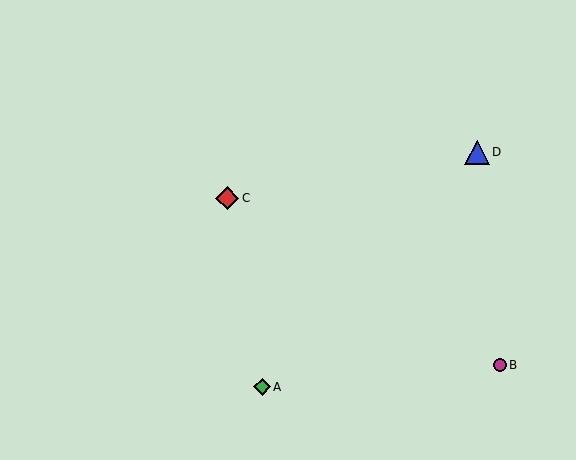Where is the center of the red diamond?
The center of the red diamond is at (227, 198).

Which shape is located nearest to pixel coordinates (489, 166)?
The blue triangle (labeled D) at (477, 152) is nearest to that location.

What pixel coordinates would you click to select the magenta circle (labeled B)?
Click at (500, 365) to select the magenta circle B.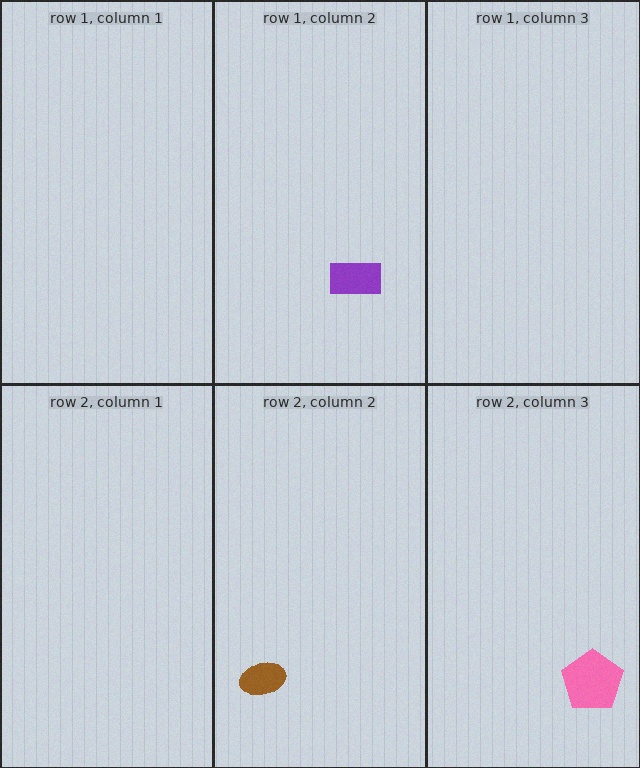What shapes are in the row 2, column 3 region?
The pink pentagon.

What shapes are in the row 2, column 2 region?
The brown ellipse.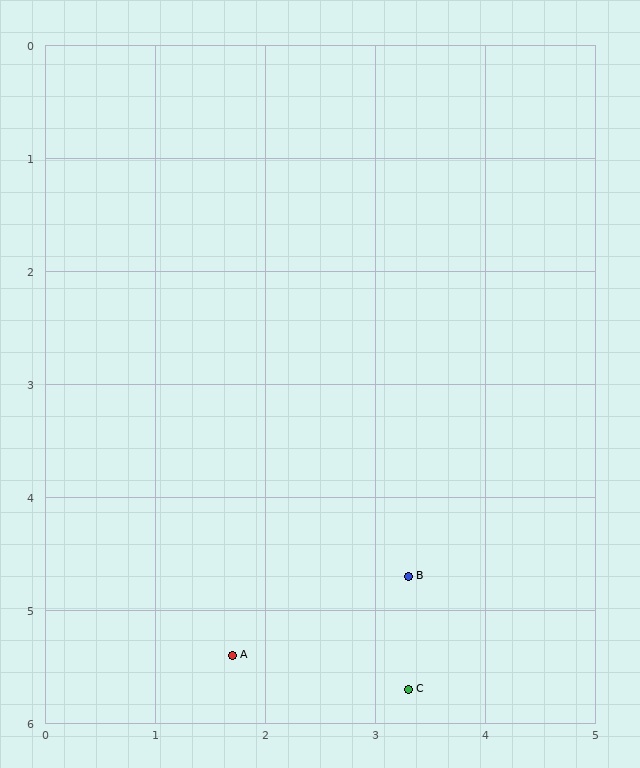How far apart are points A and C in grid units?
Points A and C are about 1.6 grid units apart.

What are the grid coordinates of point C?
Point C is at approximately (3.3, 5.7).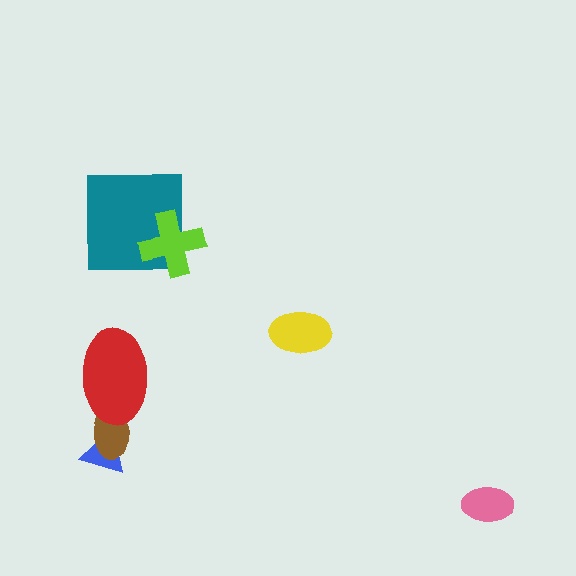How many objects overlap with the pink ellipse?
0 objects overlap with the pink ellipse.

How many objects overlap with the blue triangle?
1 object overlaps with the blue triangle.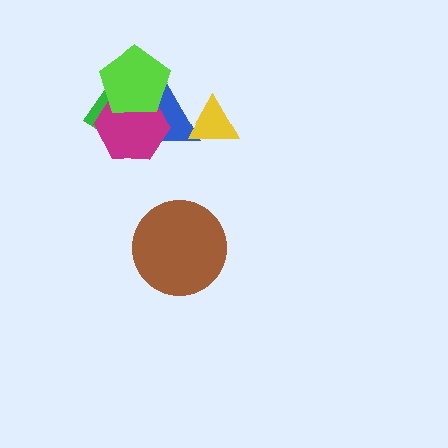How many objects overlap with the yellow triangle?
1 object overlaps with the yellow triangle.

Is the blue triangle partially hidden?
Yes, it is partially covered by another shape.